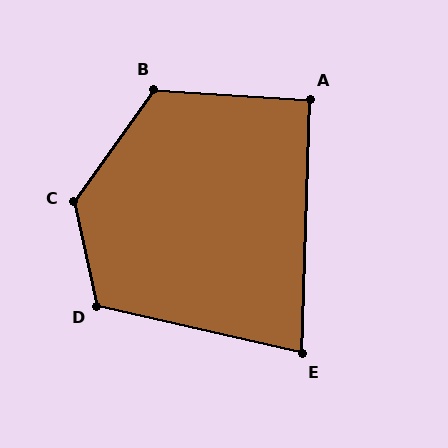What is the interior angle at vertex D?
Approximately 115 degrees (obtuse).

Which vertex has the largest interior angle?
C, at approximately 132 degrees.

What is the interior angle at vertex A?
Approximately 92 degrees (approximately right).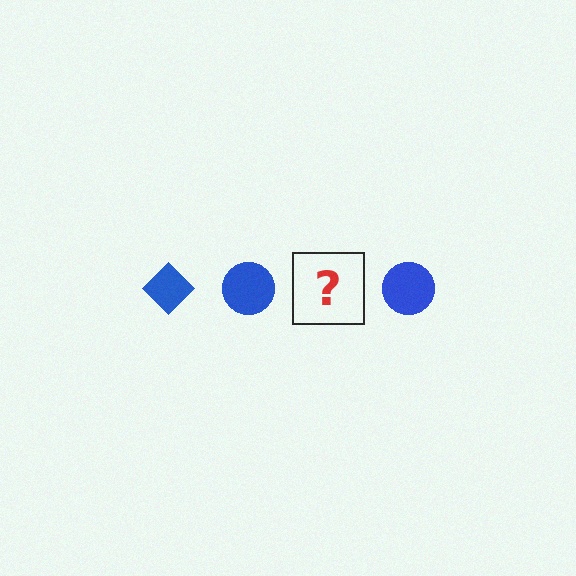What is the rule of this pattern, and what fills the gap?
The rule is that the pattern cycles through diamond, circle shapes in blue. The gap should be filled with a blue diamond.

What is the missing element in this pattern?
The missing element is a blue diamond.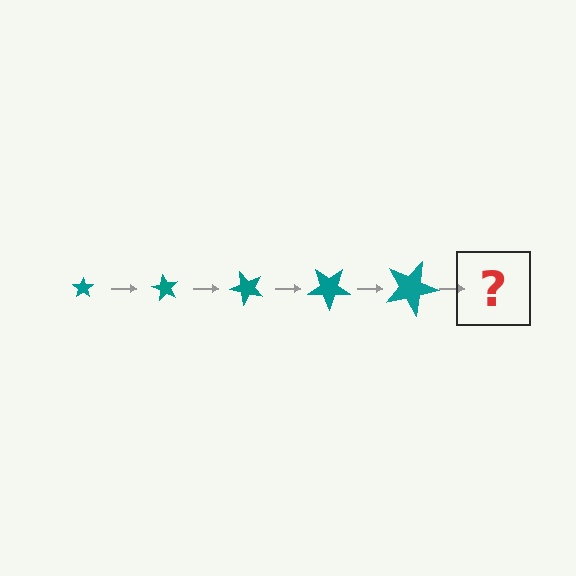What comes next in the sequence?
The next element should be a star, larger than the previous one and rotated 300 degrees from the start.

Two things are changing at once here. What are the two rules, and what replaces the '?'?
The two rules are that the star grows larger each step and it rotates 60 degrees each step. The '?' should be a star, larger than the previous one and rotated 300 degrees from the start.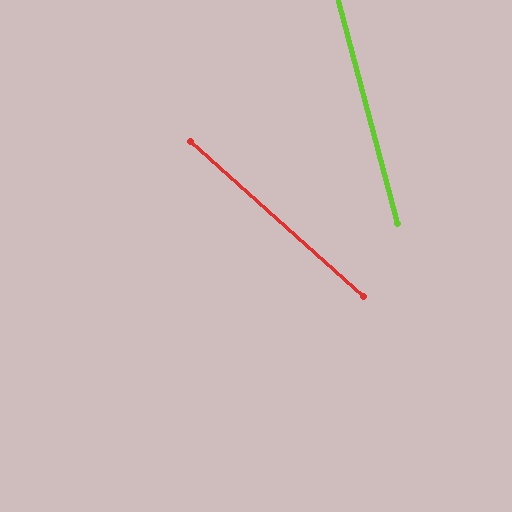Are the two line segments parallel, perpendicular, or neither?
Neither parallel nor perpendicular — they differ by about 34°.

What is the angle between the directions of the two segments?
Approximately 34 degrees.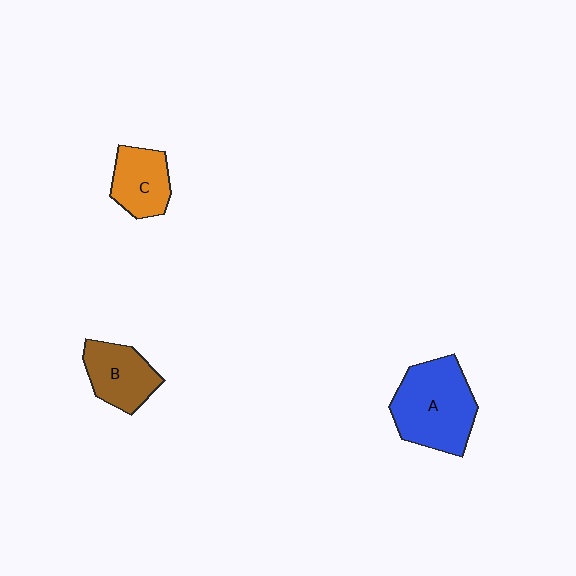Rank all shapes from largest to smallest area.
From largest to smallest: A (blue), B (brown), C (orange).